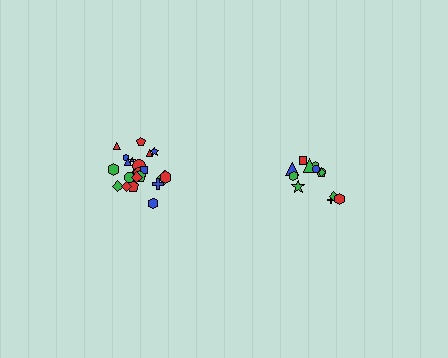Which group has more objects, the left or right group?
The left group.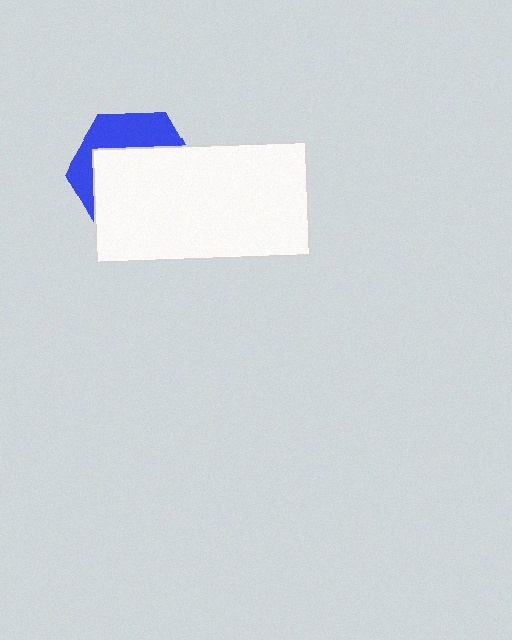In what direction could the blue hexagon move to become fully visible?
The blue hexagon could move up. That would shift it out from behind the white rectangle entirely.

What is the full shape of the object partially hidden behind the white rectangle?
The partially hidden object is a blue hexagon.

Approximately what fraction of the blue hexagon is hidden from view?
Roughly 66% of the blue hexagon is hidden behind the white rectangle.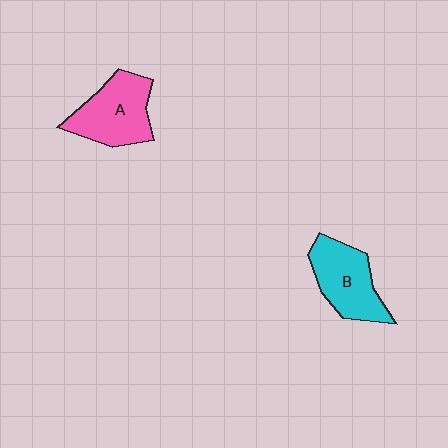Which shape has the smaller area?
Shape B (cyan).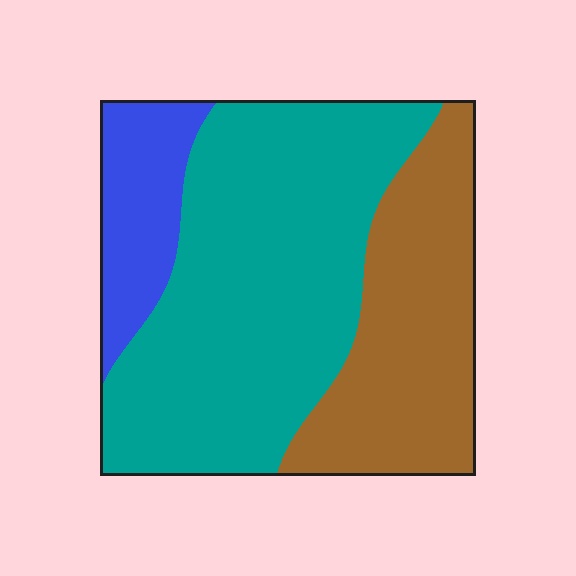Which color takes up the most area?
Teal, at roughly 55%.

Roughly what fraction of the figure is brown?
Brown takes up between a quarter and a half of the figure.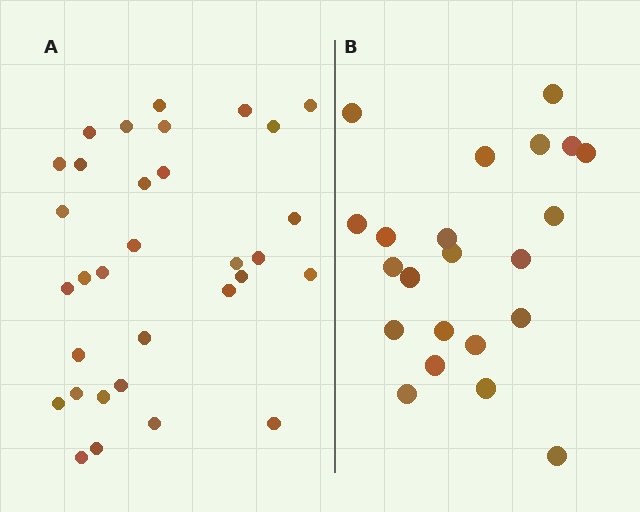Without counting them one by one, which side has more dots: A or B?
Region A (the left region) has more dots.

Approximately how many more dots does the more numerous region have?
Region A has roughly 10 or so more dots than region B.